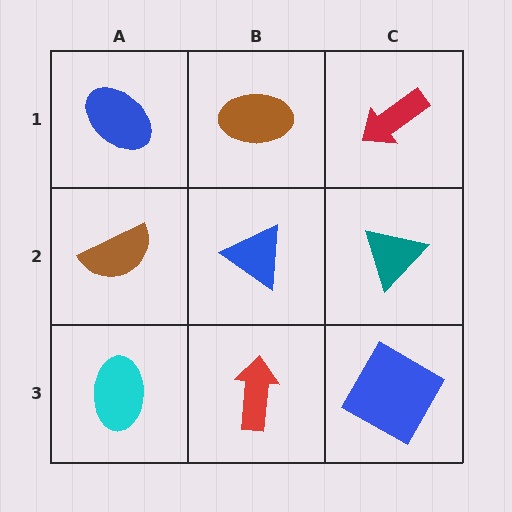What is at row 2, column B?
A blue triangle.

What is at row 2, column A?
A brown semicircle.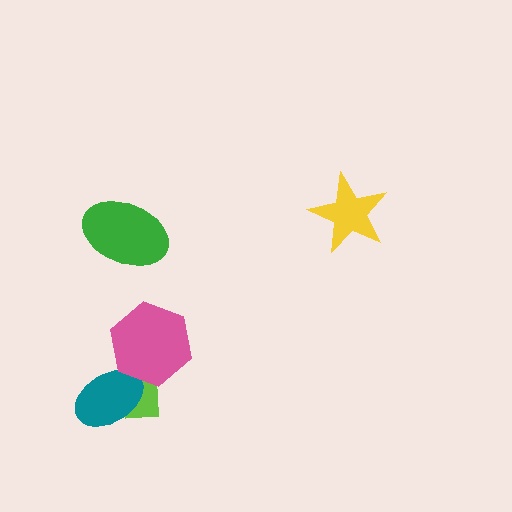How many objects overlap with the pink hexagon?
2 objects overlap with the pink hexagon.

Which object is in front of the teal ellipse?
The pink hexagon is in front of the teal ellipse.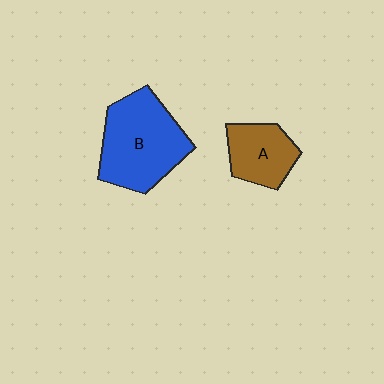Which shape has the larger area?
Shape B (blue).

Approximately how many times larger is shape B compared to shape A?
Approximately 1.8 times.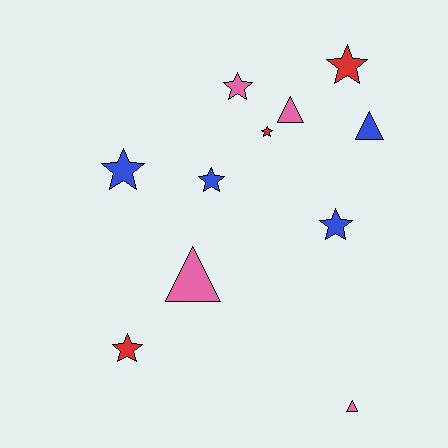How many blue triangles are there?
There is 1 blue triangle.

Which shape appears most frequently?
Star, with 7 objects.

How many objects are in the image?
There are 11 objects.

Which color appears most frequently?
Blue, with 4 objects.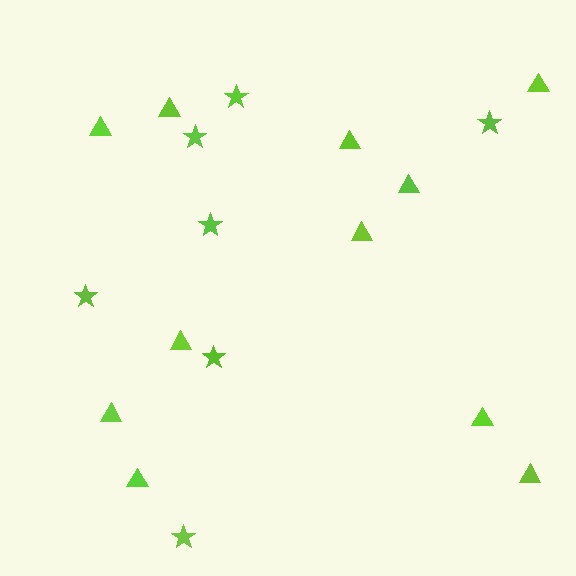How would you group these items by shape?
There are 2 groups: one group of stars (7) and one group of triangles (11).